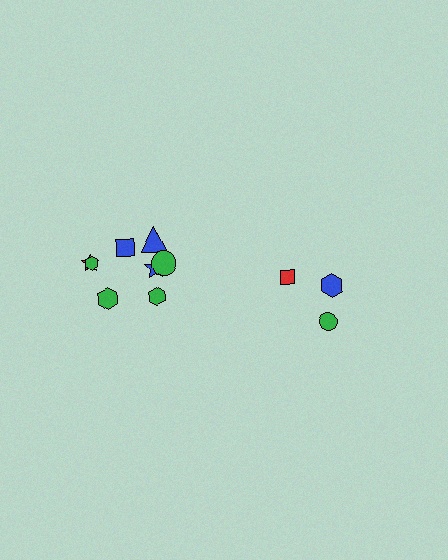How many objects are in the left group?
There are 8 objects.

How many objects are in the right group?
There are 3 objects.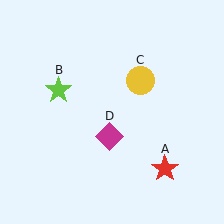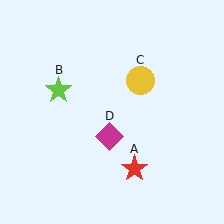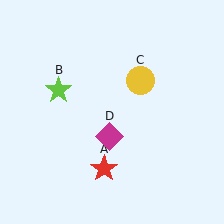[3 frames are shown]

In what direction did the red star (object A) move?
The red star (object A) moved left.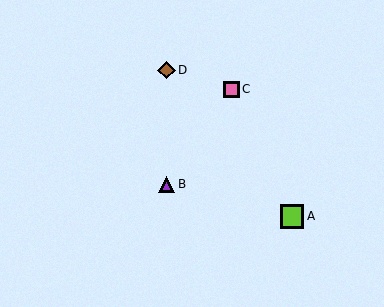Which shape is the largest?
The lime square (labeled A) is the largest.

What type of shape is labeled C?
Shape C is a pink square.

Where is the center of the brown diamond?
The center of the brown diamond is at (166, 70).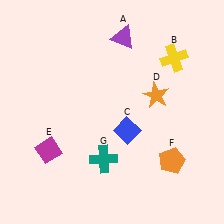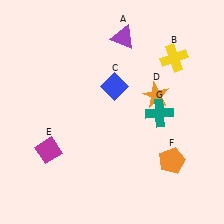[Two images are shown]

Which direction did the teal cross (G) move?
The teal cross (G) moved right.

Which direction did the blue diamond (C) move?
The blue diamond (C) moved up.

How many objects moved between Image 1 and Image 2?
2 objects moved between the two images.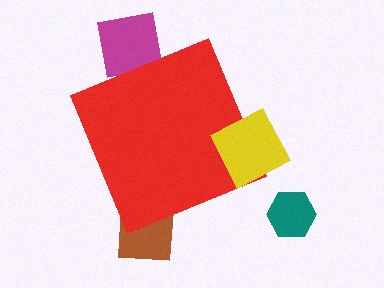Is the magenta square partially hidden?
Yes, the magenta square is partially hidden behind the red diamond.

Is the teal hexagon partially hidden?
No, the teal hexagon is fully visible.